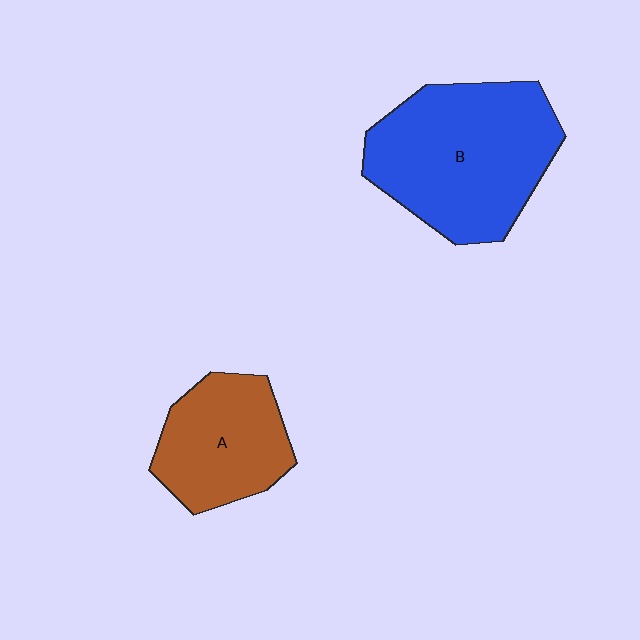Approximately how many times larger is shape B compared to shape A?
Approximately 1.6 times.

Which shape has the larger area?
Shape B (blue).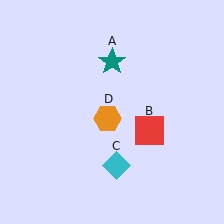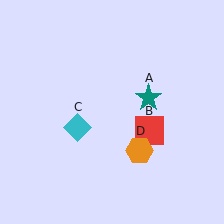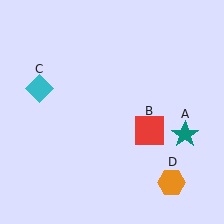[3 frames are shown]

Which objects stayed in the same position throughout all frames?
Red square (object B) remained stationary.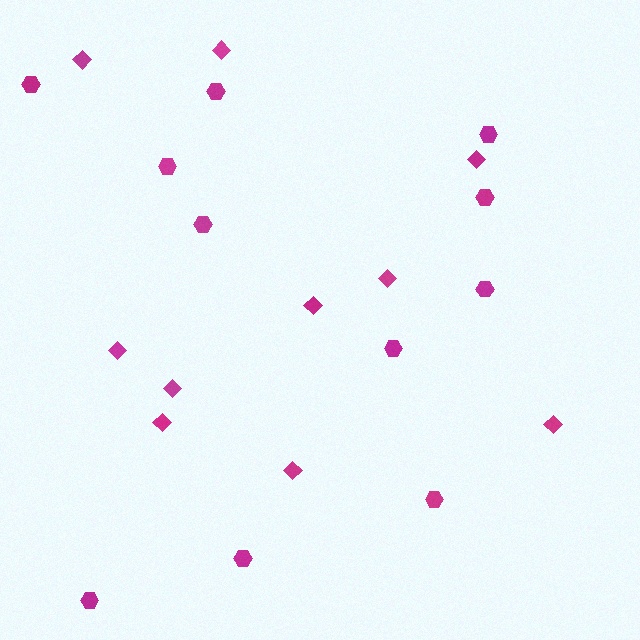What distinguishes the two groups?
There are 2 groups: one group of hexagons (11) and one group of diamonds (10).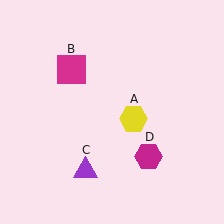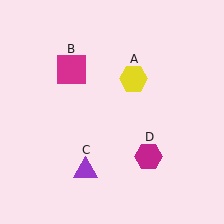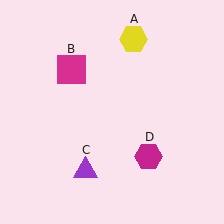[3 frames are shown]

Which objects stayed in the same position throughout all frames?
Magenta square (object B) and purple triangle (object C) and magenta hexagon (object D) remained stationary.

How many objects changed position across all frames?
1 object changed position: yellow hexagon (object A).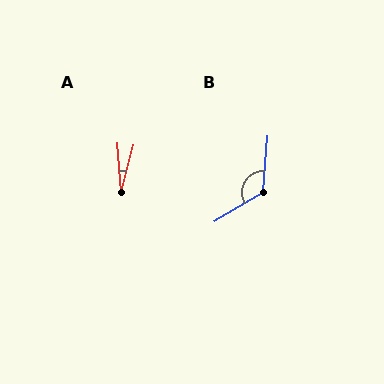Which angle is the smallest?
A, at approximately 18 degrees.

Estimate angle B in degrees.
Approximately 125 degrees.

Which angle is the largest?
B, at approximately 125 degrees.